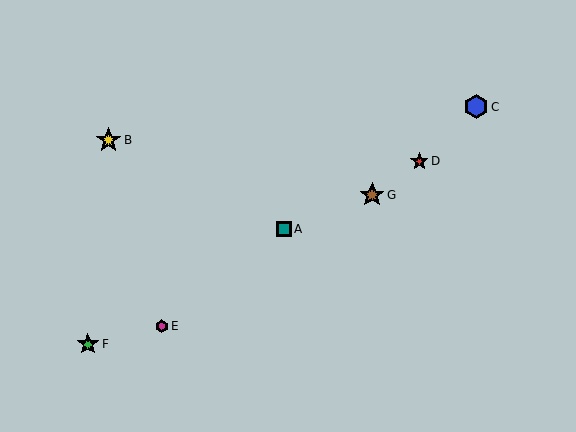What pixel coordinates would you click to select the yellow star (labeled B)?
Click at (108, 140) to select the yellow star B.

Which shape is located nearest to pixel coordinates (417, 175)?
The red star (labeled D) at (419, 161) is nearest to that location.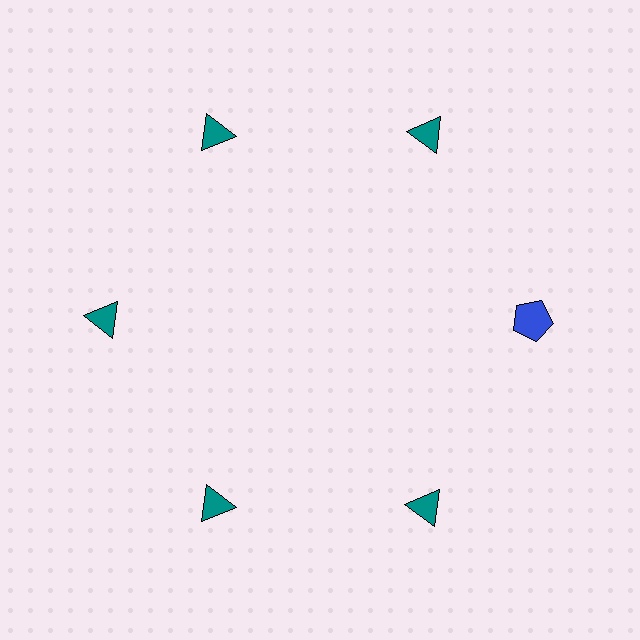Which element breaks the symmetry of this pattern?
The blue pentagon at roughly the 3 o'clock position breaks the symmetry. All other shapes are teal triangles.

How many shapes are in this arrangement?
There are 6 shapes arranged in a ring pattern.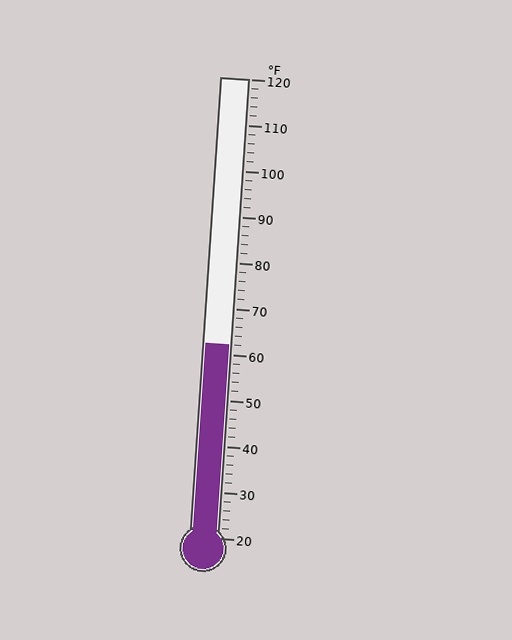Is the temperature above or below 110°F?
The temperature is below 110°F.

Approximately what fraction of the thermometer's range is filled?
The thermometer is filled to approximately 40% of its range.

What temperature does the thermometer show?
The thermometer shows approximately 62°F.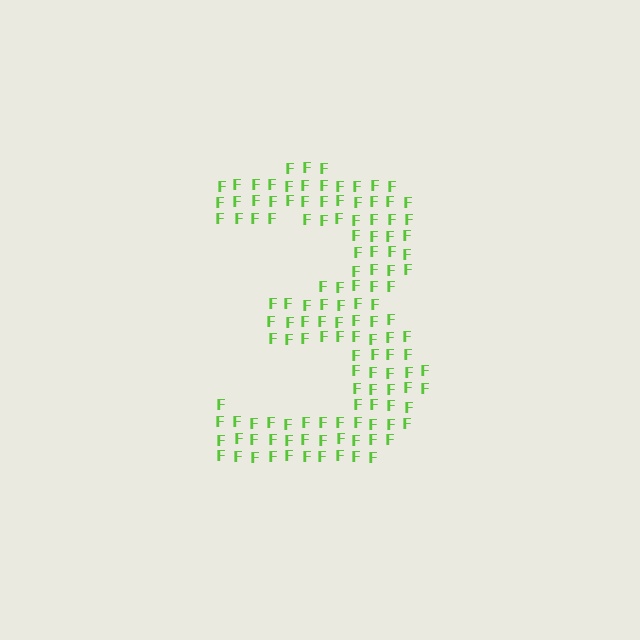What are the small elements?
The small elements are letter F's.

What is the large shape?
The large shape is the digit 3.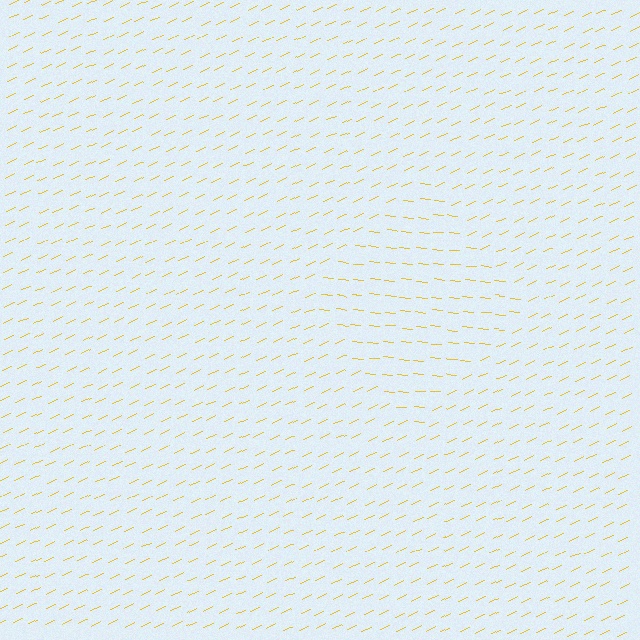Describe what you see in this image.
The image is filled with small yellow line segments. A diamond region in the image has lines oriented differently from the surrounding lines, creating a visible texture boundary.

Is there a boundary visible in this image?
Yes, there is a texture boundary formed by a change in line orientation.